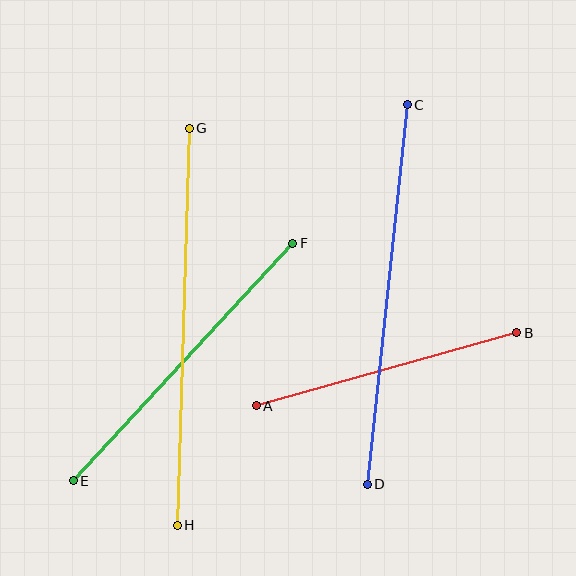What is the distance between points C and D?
The distance is approximately 381 pixels.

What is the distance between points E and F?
The distance is approximately 323 pixels.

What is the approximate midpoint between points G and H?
The midpoint is at approximately (183, 327) pixels.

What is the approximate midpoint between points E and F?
The midpoint is at approximately (183, 362) pixels.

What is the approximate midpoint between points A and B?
The midpoint is at approximately (387, 369) pixels.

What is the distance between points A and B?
The distance is approximately 270 pixels.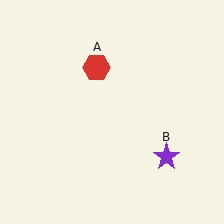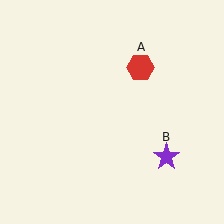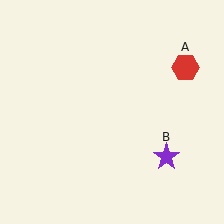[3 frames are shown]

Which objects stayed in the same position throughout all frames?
Purple star (object B) remained stationary.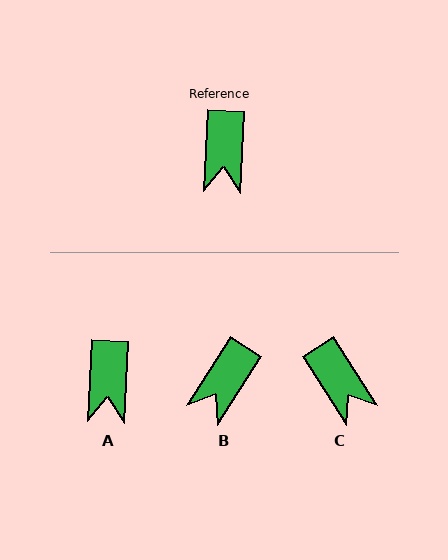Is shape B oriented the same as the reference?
No, it is off by about 30 degrees.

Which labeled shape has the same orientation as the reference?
A.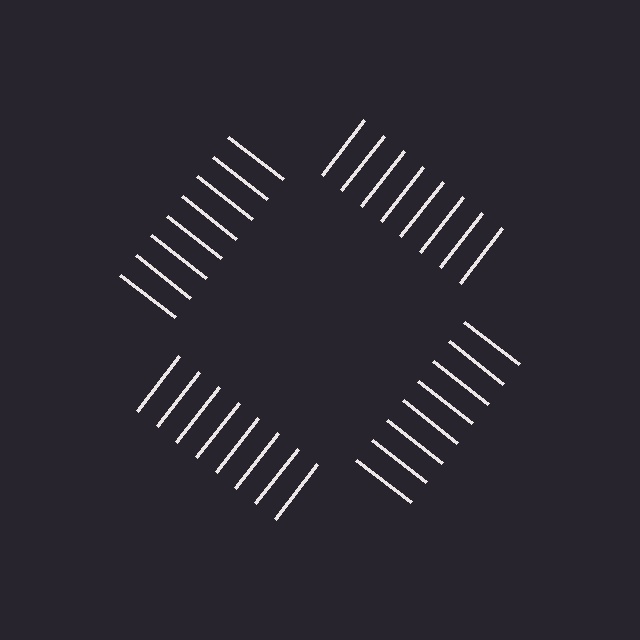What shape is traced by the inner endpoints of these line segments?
An illusory square — the line segments terminate on its edges but no continuous stroke is drawn.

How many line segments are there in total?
32 — 8 along each of the 4 edges.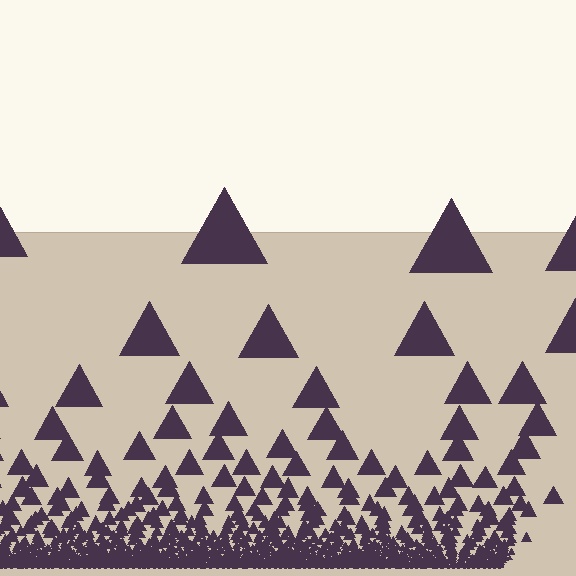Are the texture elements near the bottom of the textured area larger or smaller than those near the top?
Smaller. The gradient is inverted — elements near the bottom are smaller and denser.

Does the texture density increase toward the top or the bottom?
Density increases toward the bottom.